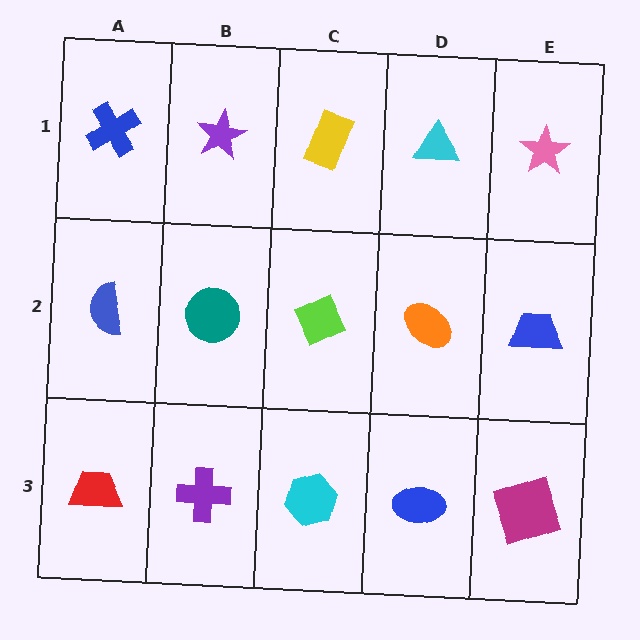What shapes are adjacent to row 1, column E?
A blue trapezoid (row 2, column E), a cyan triangle (row 1, column D).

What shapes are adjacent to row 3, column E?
A blue trapezoid (row 2, column E), a blue ellipse (row 3, column D).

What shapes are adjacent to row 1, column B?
A teal circle (row 2, column B), a blue cross (row 1, column A), a yellow rectangle (row 1, column C).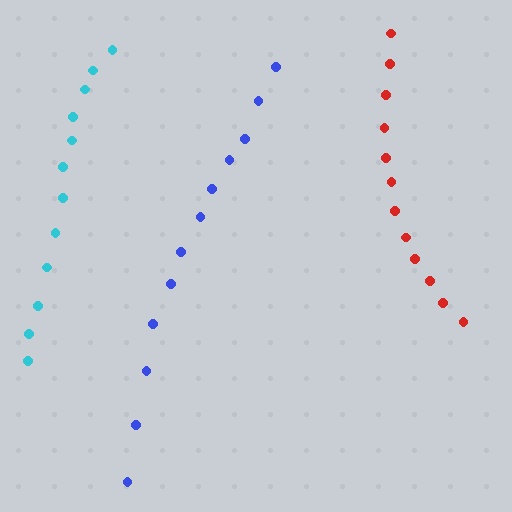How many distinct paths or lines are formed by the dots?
There are 3 distinct paths.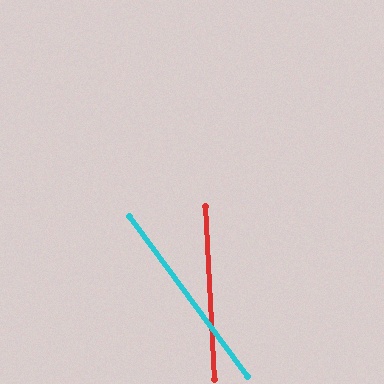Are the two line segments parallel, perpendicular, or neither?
Neither parallel nor perpendicular — they differ by about 34°.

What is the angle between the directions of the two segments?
Approximately 34 degrees.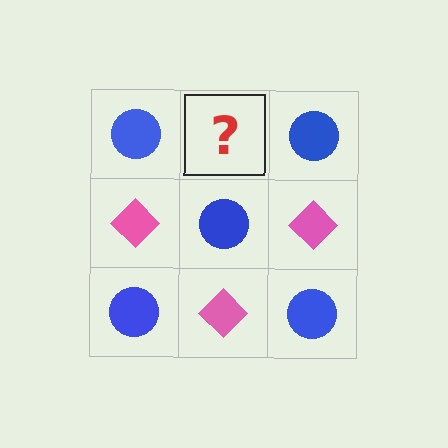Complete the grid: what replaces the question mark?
The question mark should be replaced with a pink diamond.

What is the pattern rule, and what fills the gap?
The rule is that it alternates blue circle and pink diamond in a checkerboard pattern. The gap should be filled with a pink diamond.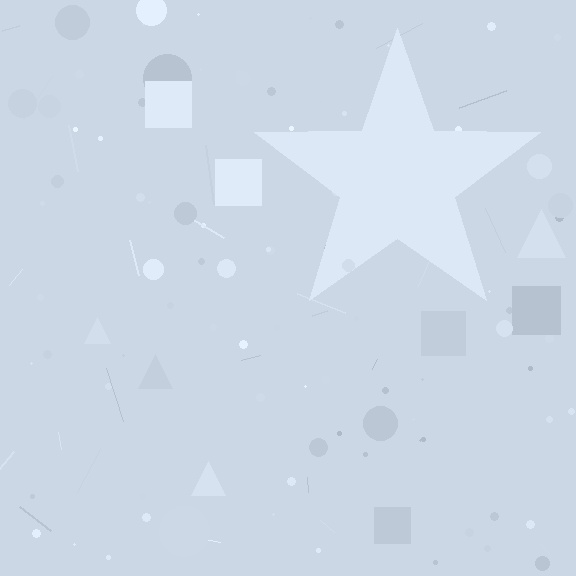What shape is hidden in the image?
A star is hidden in the image.